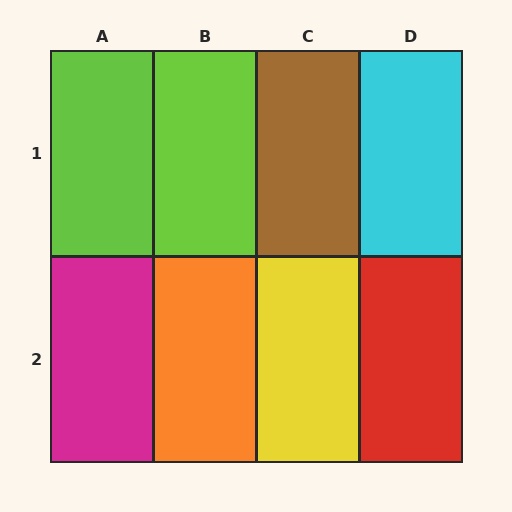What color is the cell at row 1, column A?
Lime.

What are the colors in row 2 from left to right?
Magenta, orange, yellow, red.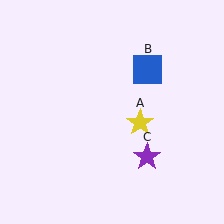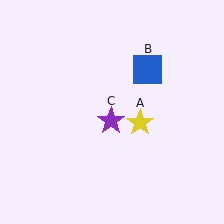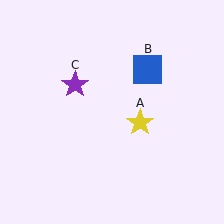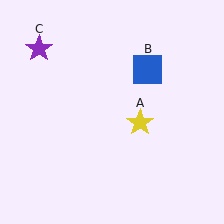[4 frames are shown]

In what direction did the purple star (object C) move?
The purple star (object C) moved up and to the left.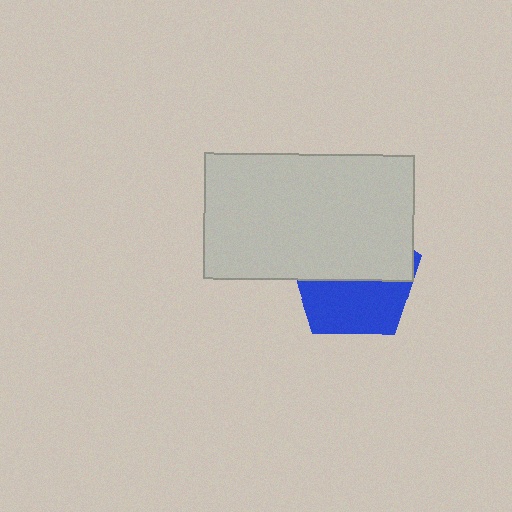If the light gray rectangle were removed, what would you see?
You would see the complete blue pentagon.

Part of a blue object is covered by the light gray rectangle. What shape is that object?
It is a pentagon.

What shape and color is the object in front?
The object in front is a light gray rectangle.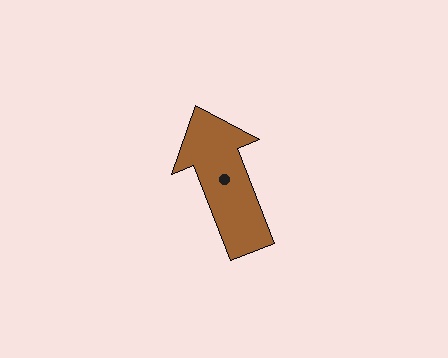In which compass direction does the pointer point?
North.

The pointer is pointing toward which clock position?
Roughly 11 o'clock.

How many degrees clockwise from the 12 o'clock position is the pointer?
Approximately 339 degrees.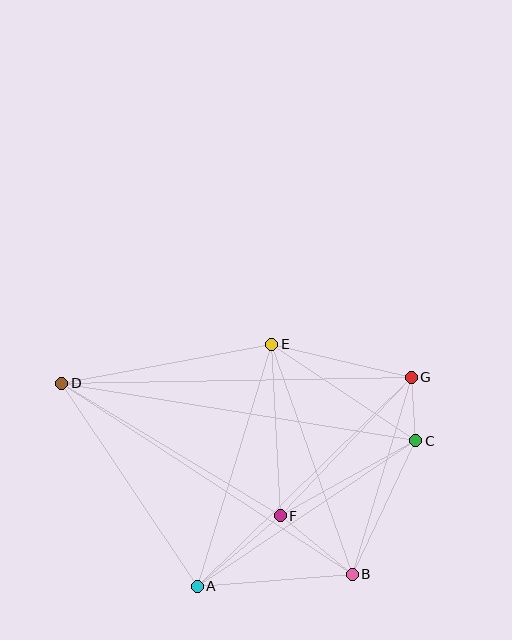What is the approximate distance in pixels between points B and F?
The distance between B and F is approximately 93 pixels.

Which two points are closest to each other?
Points C and G are closest to each other.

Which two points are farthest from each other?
Points C and D are farthest from each other.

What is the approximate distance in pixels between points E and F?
The distance between E and F is approximately 172 pixels.